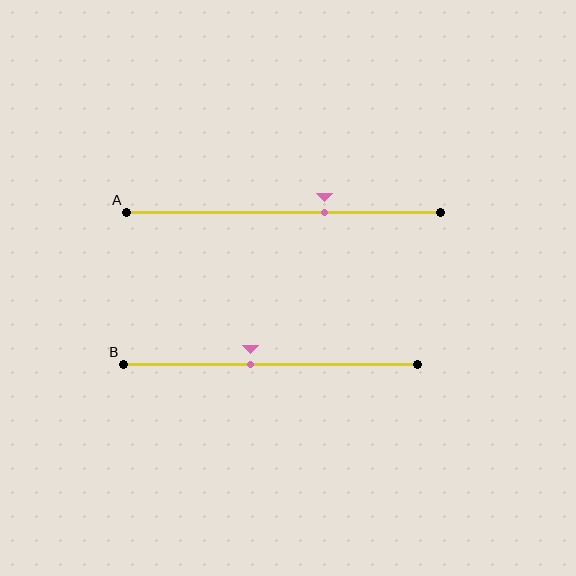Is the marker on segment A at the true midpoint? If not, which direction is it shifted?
No, the marker on segment A is shifted to the right by about 13% of the segment length.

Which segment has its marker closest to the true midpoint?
Segment B has its marker closest to the true midpoint.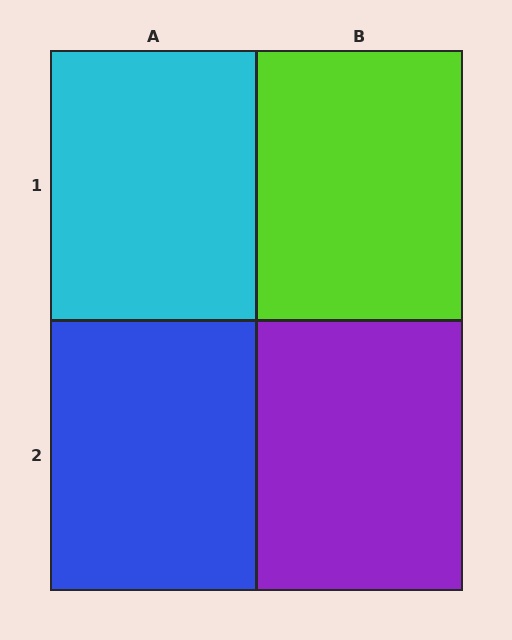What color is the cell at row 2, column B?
Purple.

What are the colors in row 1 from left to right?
Cyan, lime.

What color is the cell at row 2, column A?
Blue.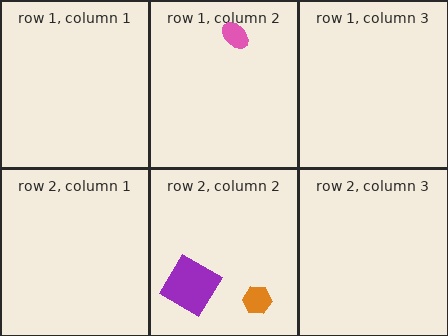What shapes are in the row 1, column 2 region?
The pink ellipse.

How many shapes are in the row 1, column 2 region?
1.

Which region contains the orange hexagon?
The row 2, column 2 region.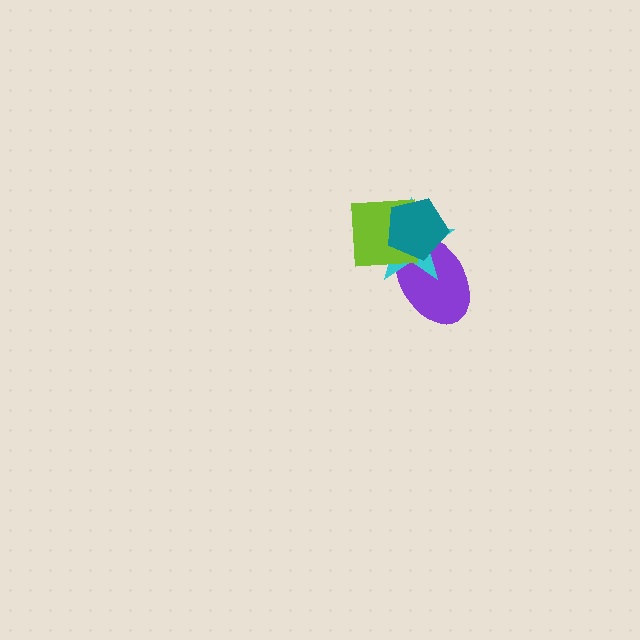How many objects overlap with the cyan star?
3 objects overlap with the cyan star.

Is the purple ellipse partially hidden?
Yes, it is partially covered by another shape.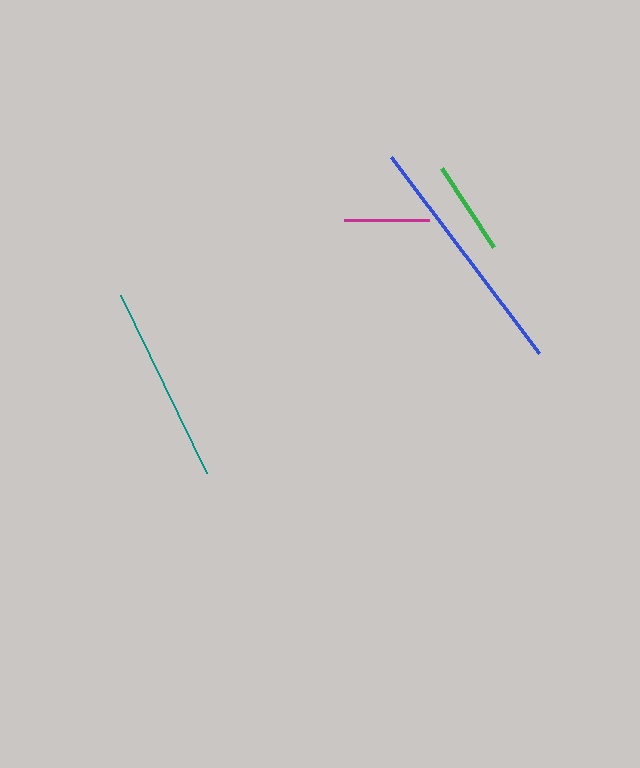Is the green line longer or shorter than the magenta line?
The green line is longer than the magenta line.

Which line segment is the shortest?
The magenta line is the shortest at approximately 84 pixels.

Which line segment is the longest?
The blue line is the longest at approximately 246 pixels.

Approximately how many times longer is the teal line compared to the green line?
The teal line is approximately 2.1 times the length of the green line.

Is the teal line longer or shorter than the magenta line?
The teal line is longer than the magenta line.